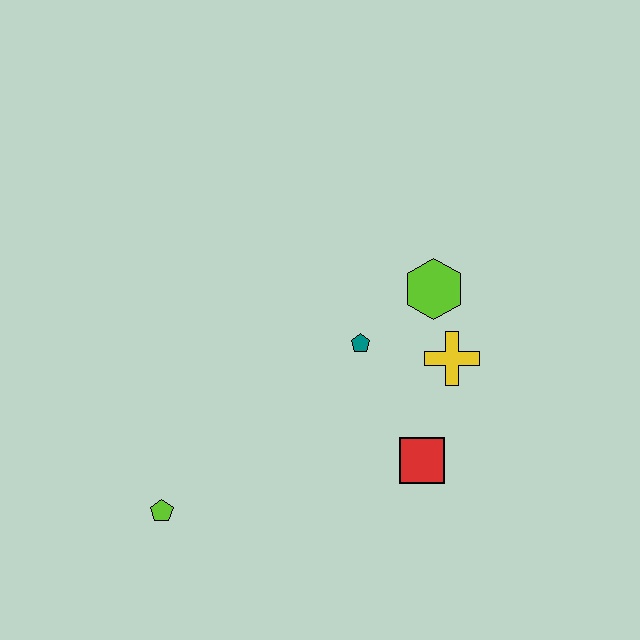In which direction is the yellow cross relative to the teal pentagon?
The yellow cross is to the right of the teal pentagon.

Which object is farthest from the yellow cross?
The lime pentagon is farthest from the yellow cross.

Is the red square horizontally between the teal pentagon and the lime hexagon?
Yes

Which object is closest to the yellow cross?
The lime hexagon is closest to the yellow cross.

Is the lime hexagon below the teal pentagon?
No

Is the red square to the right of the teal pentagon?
Yes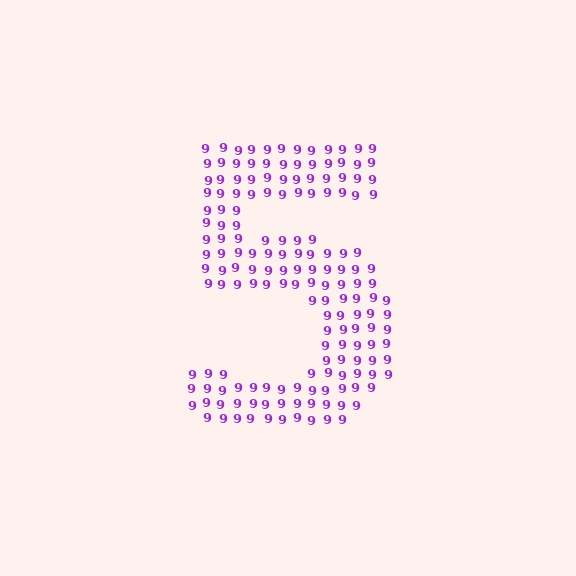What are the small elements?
The small elements are digit 9's.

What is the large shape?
The large shape is the digit 5.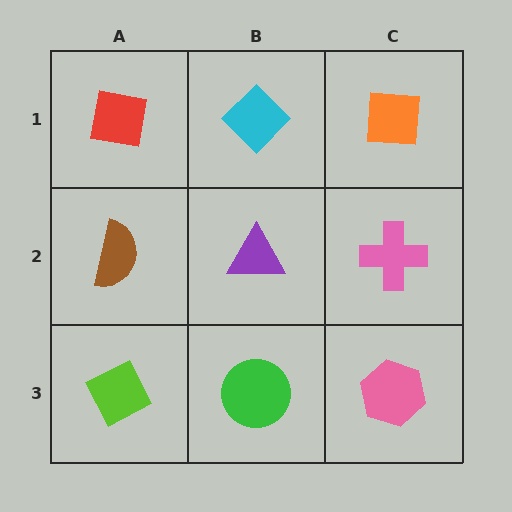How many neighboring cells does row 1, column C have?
2.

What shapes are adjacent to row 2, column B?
A cyan diamond (row 1, column B), a green circle (row 3, column B), a brown semicircle (row 2, column A), a pink cross (row 2, column C).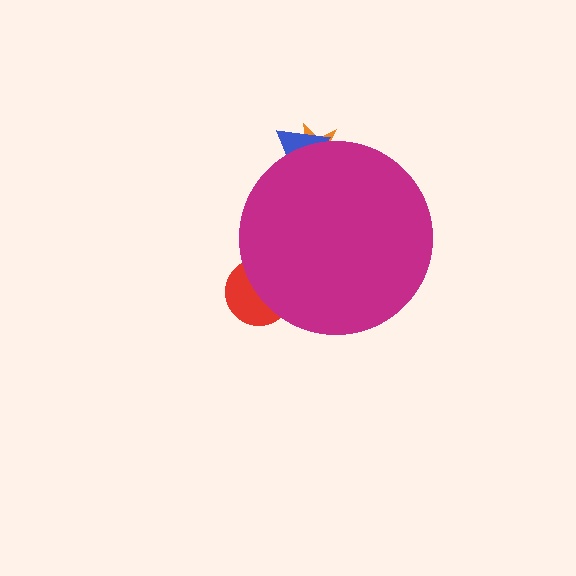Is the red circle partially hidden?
Yes, the red circle is partially hidden behind the magenta circle.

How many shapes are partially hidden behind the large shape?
3 shapes are partially hidden.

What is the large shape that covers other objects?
A magenta circle.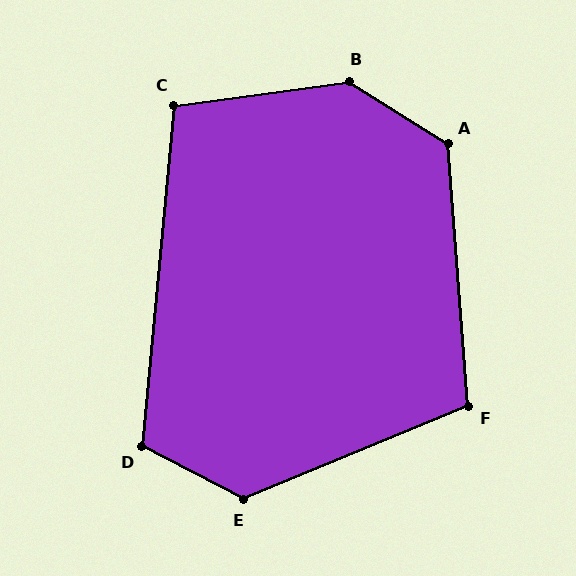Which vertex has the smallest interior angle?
C, at approximately 103 degrees.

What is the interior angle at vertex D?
Approximately 112 degrees (obtuse).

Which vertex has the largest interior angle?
B, at approximately 140 degrees.